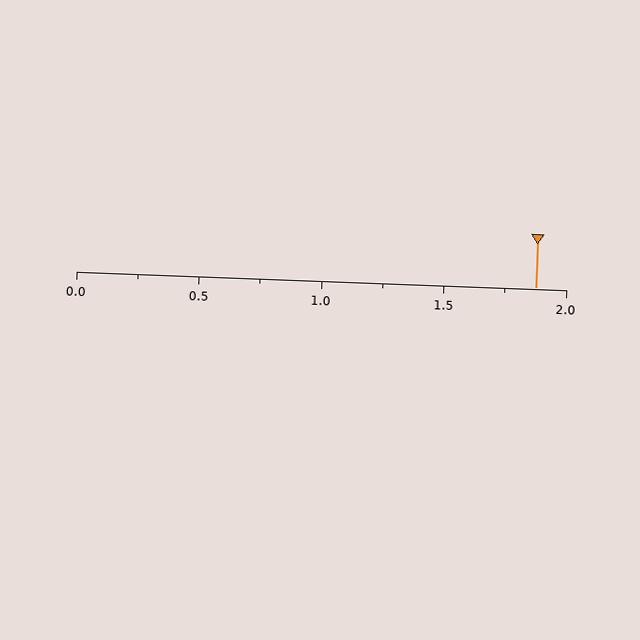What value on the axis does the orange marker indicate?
The marker indicates approximately 1.88.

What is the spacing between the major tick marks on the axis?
The major ticks are spaced 0.5 apart.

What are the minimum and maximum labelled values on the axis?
The axis runs from 0.0 to 2.0.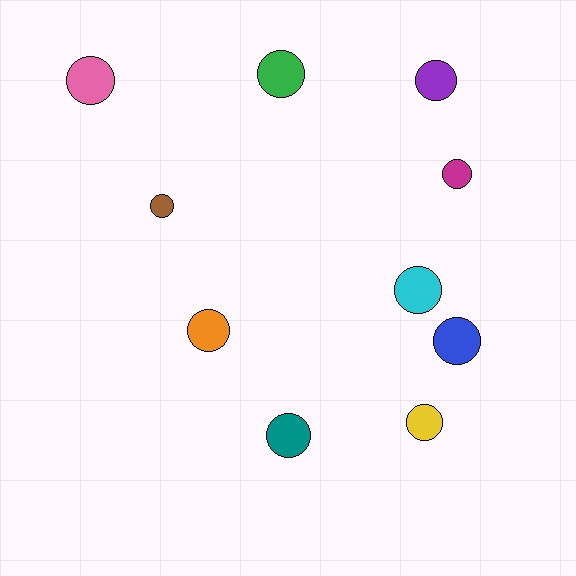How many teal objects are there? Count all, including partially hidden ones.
There is 1 teal object.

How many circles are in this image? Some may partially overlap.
There are 10 circles.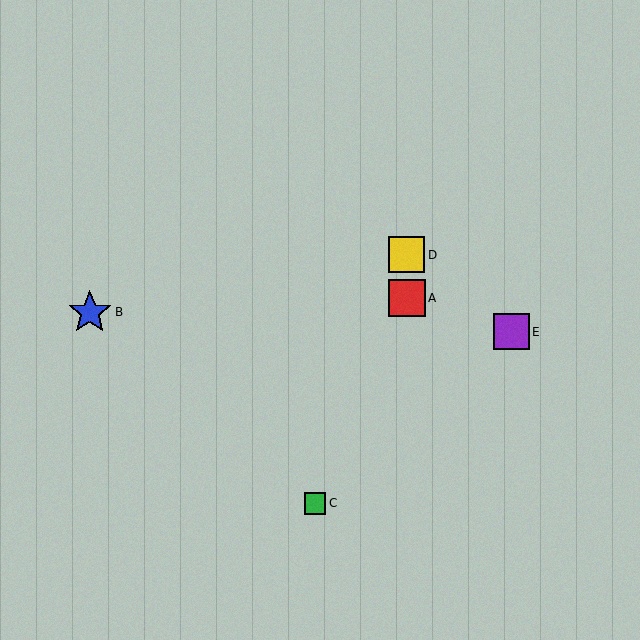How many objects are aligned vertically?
2 objects (A, D) are aligned vertically.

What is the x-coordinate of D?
Object D is at x≈407.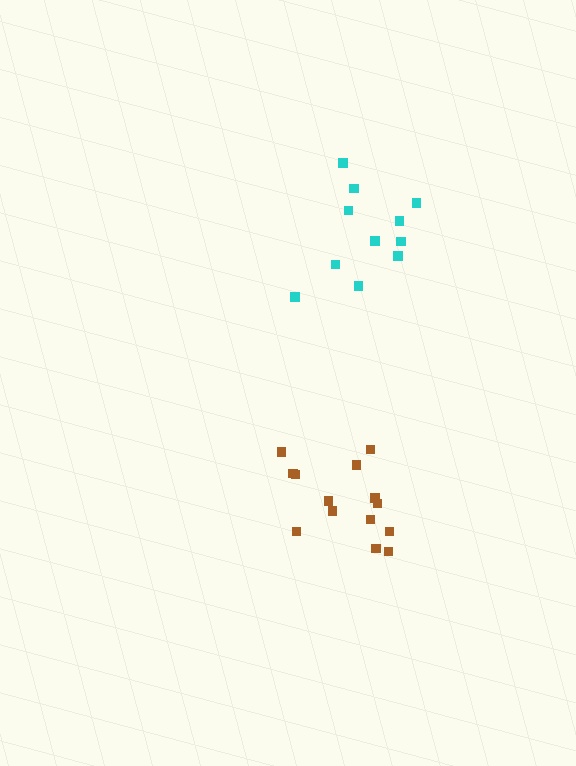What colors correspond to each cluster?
The clusters are colored: brown, cyan.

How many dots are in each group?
Group 1: 14 dots, Group 2: 11 dots (25 total).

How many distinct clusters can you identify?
There are 2 distinct clusters.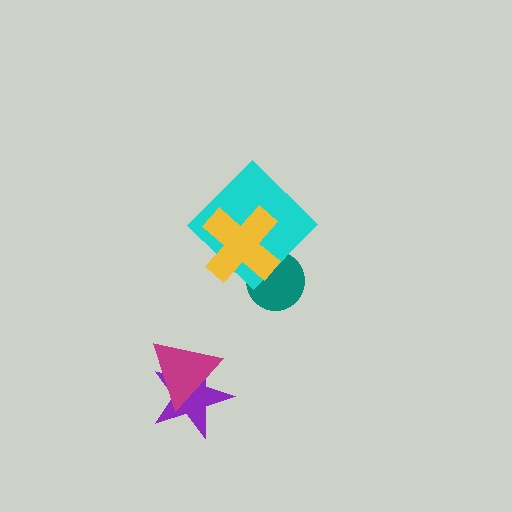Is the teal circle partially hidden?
Yes, it is partially covered by another shape.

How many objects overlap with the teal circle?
2 objects overlap with the teal circle.